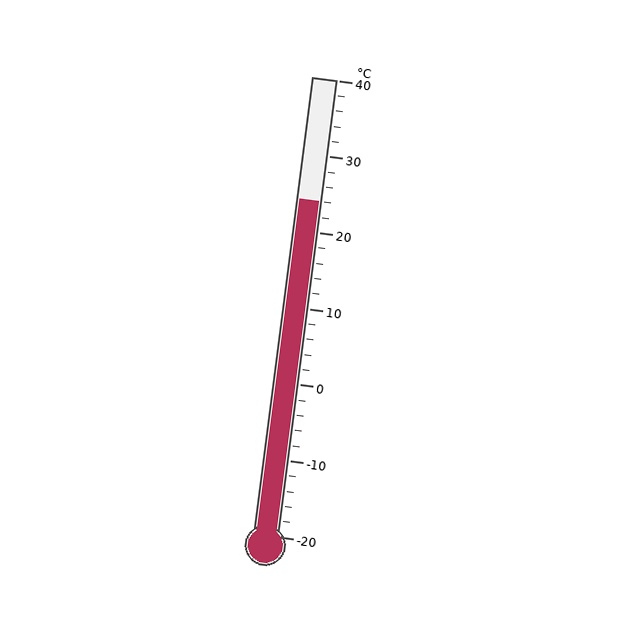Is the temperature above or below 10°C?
The temperature is above 10°C.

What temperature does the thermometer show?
The thermometer shows approximately 24°C.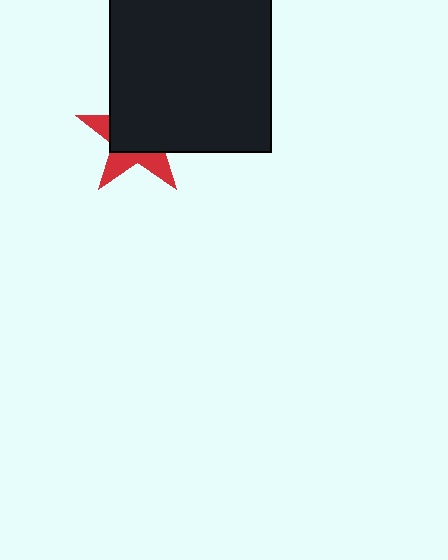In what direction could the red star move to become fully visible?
The red star could move toward the lower-left. That would shift it out from behind the black rectangle entirely.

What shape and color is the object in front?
The object in front is a black rectangle.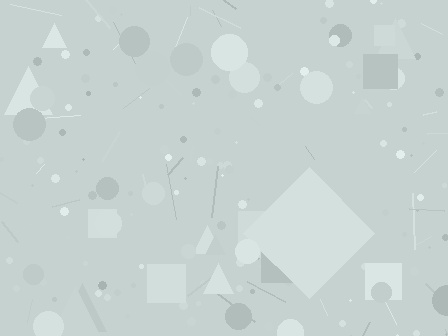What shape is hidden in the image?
A diamond is hidden in the image.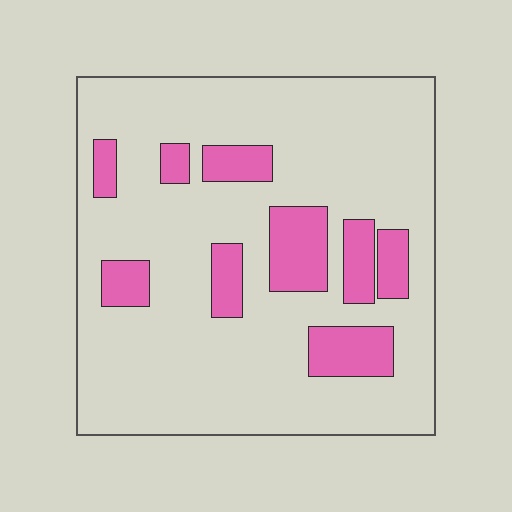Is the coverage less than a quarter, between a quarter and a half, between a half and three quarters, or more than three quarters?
Less than a quarter.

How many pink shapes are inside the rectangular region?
9.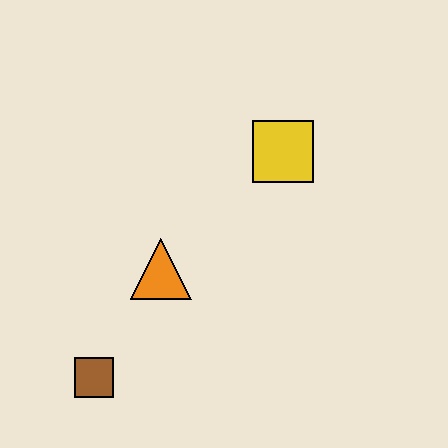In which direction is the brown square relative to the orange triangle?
The brown square is below the orange triangle.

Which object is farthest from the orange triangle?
The yellow square is farthest from the orange triangle.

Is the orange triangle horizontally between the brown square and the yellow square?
Yes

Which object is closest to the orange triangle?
The brown square is closest to the orange triangle.